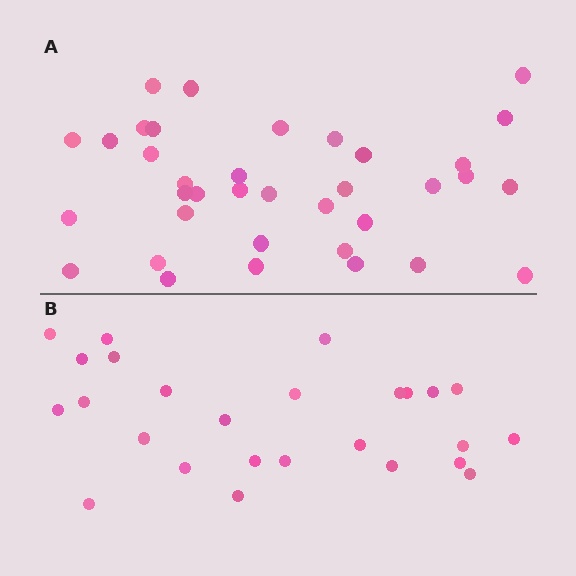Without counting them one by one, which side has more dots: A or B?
Region A (the top region) has more dots.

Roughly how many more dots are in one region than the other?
Region A has roughly 10 or so more dots than region B.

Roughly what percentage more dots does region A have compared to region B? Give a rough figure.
About 40% more.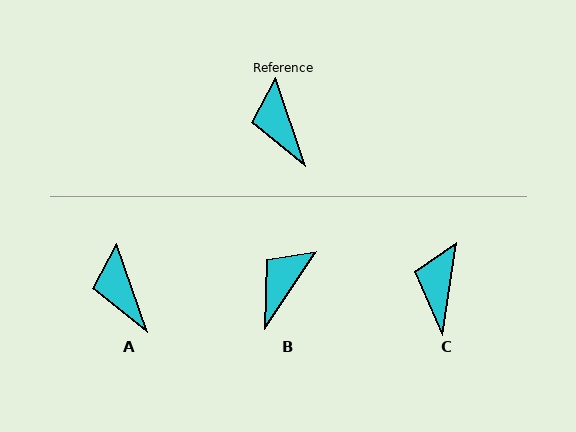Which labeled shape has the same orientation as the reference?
A.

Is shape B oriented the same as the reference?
No, it is off by about 53 degrees.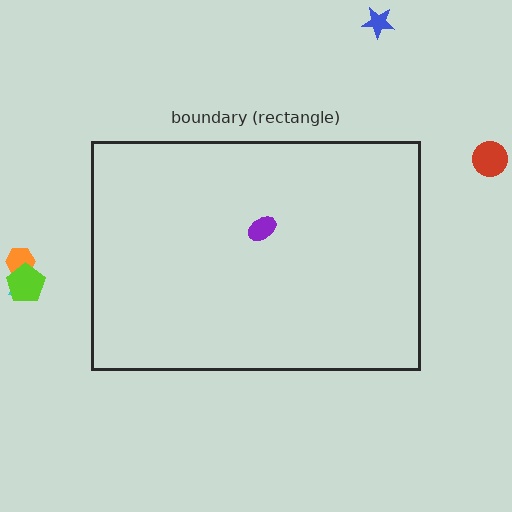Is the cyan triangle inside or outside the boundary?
Outside.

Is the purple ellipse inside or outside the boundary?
Inside.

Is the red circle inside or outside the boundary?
Outside.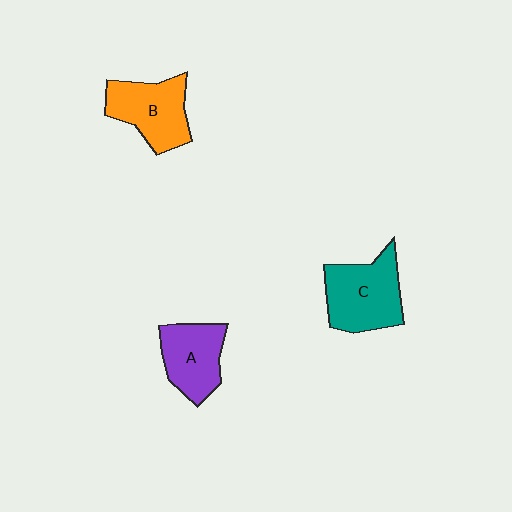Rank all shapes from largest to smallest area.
From largest to smallest: C (teal), B (orange), A (purple).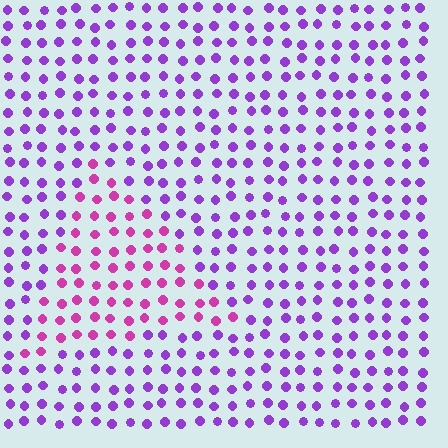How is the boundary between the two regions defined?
The boundary is defined purely by a slight shift in hue (about 40 degrees). Spacing, size, and orientation are identical on both sides.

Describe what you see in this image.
The image is filled with small purple elements in a uniform arrangement. A triangle-shaped region is visible where the elements are tinted to a slightly different hue, forming a subtle color boundary.